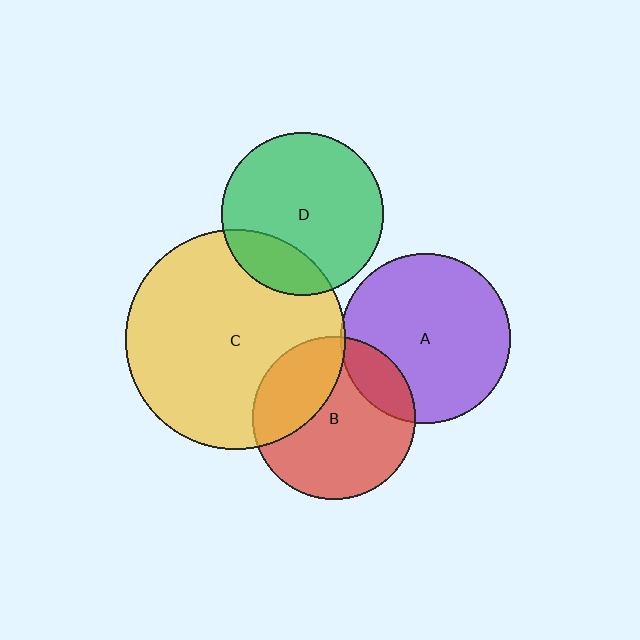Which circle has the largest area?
Circle C (yellow).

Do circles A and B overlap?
Yes.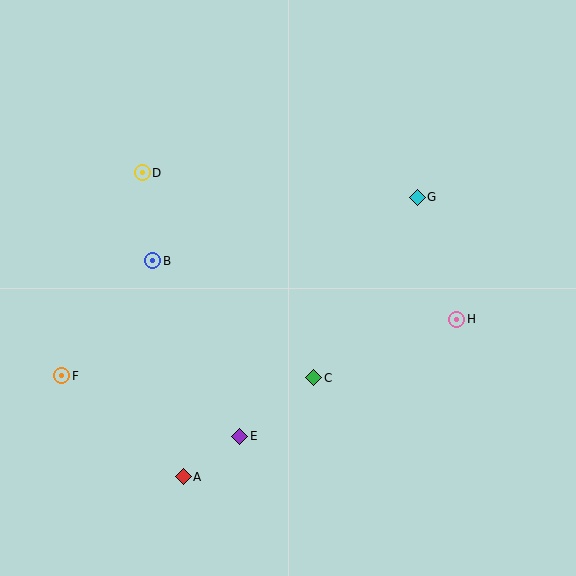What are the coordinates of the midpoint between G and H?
The midpoint between G and H is at (437, 258).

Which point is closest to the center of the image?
Point C at (314, 378) is closest to the center.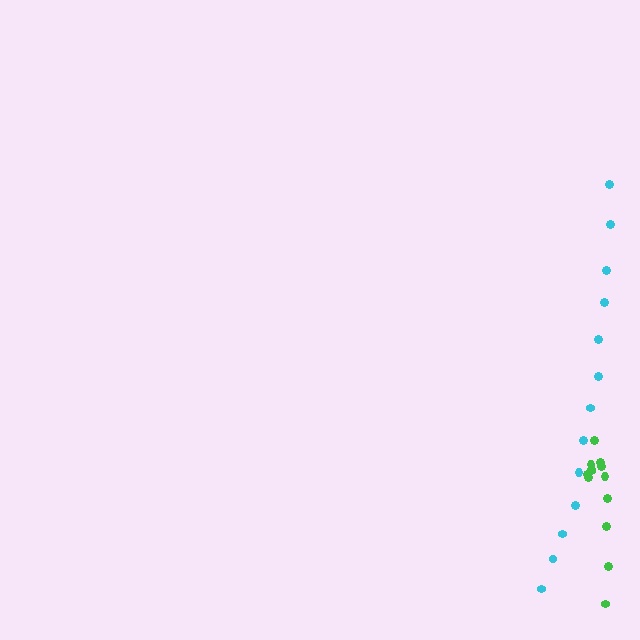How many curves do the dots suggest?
There are 2 distinct paths.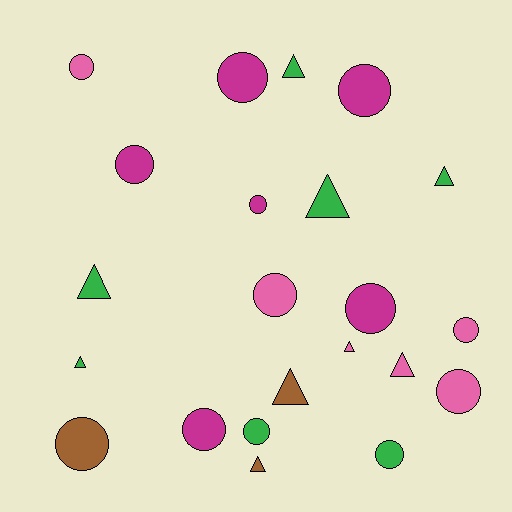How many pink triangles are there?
There are 2 pink triangles.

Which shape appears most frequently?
Circle, with 13 objects.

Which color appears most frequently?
Green, with 7 objects.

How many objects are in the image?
There are 22 objects.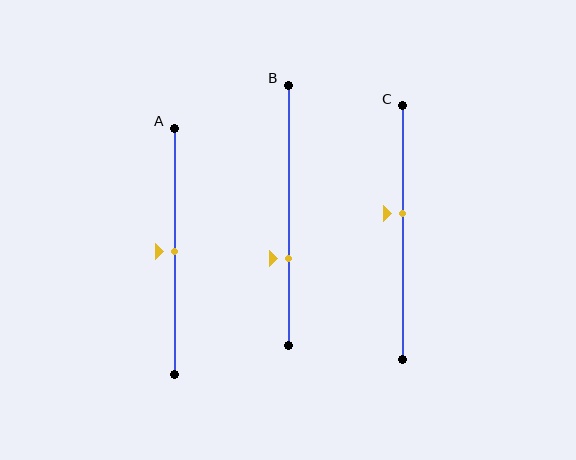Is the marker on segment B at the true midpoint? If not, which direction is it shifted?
No, the marker on segment B is shifted downward by about 16% of the segment length.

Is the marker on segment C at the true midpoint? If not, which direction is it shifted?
No, the marker on segment C is shifted upward by about 8% of the segment length.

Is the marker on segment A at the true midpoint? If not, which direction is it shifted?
Yes, the marker on segment A is at the true midpoint.